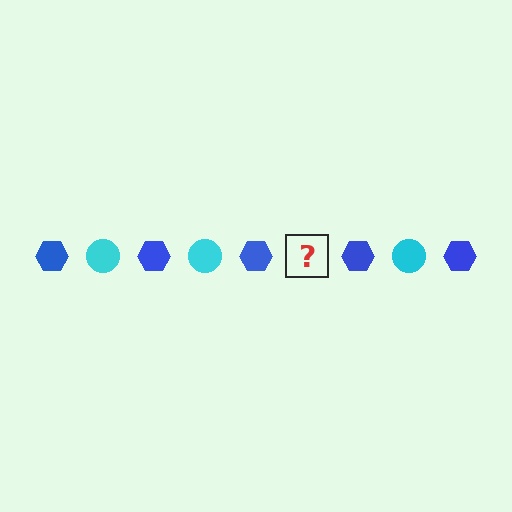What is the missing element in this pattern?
The missing element is a cyan circle.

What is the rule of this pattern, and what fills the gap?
The rule is that the pattern alternates between blue hexagon and cyan circle. The gap should be filled with a cyan circle.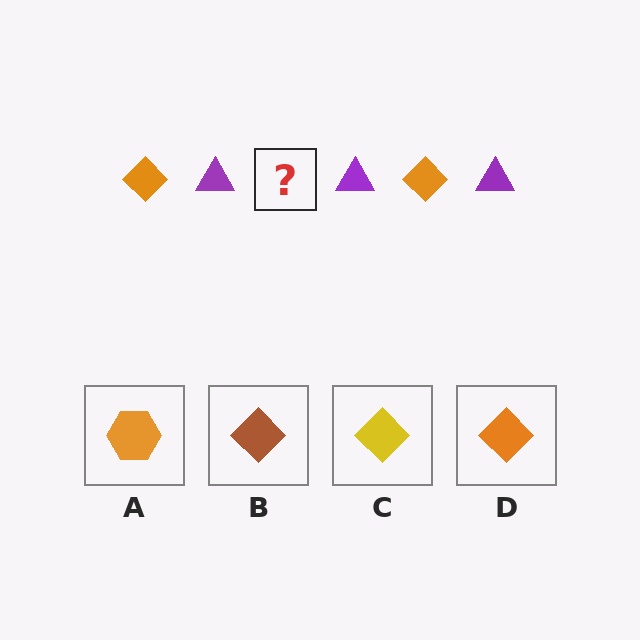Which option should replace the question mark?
Option D.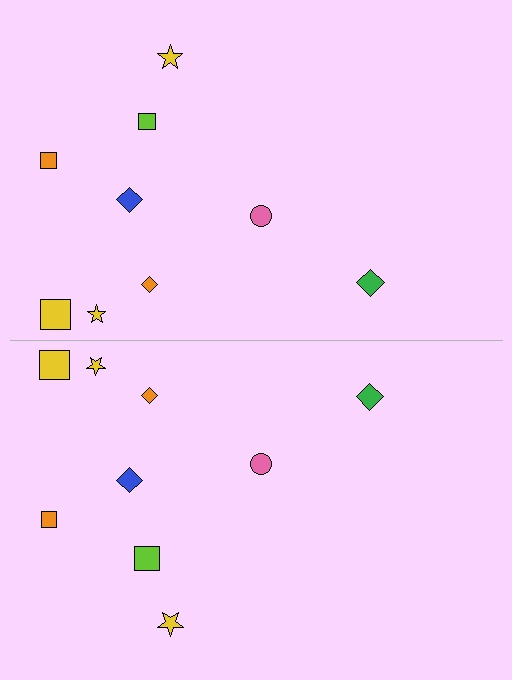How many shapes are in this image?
There are 18 shapes in this image.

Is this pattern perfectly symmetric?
No, the pattern is not perfectly symmetric. The lime square on the bottom side has a different size than its mirror counterpart.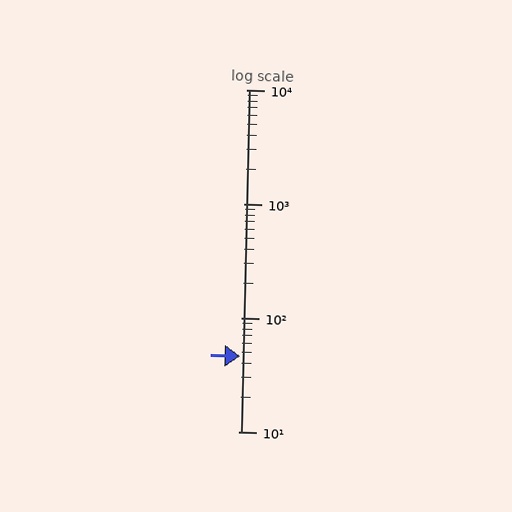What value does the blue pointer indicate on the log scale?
The pointer indicates approximately 46.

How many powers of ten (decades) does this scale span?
The scale spans 3 decades, from 10 to 10000.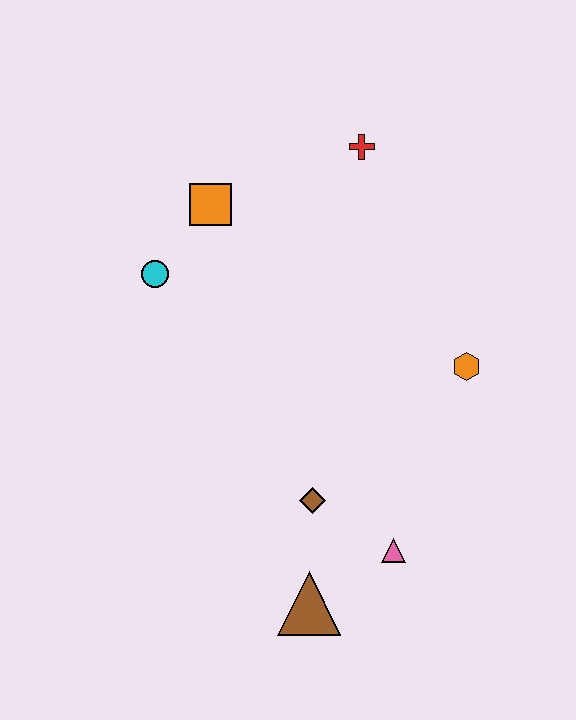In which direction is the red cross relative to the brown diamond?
The red cross is above the brown diamond.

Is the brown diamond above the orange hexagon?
No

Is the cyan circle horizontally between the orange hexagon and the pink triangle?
No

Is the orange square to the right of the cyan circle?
Yes